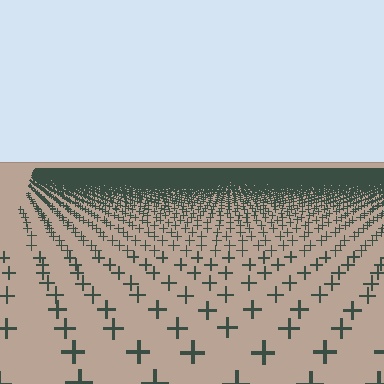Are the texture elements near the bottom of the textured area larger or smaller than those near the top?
Larger. Near the bottom, elements are closer to the viewer and appear at a bigger on-screen size.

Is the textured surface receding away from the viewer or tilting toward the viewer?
The surface is receding away from the viewer. Texture elements get smaller and denser toward the top.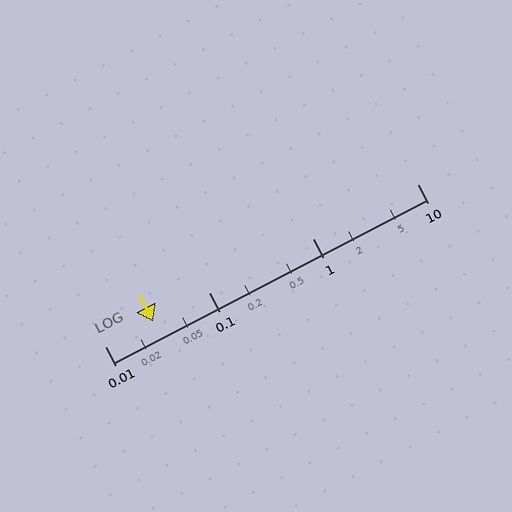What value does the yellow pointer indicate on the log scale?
The pointer indicates approximately 0.029.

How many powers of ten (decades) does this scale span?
The scale spans 3 decades, from 0.01 to 10.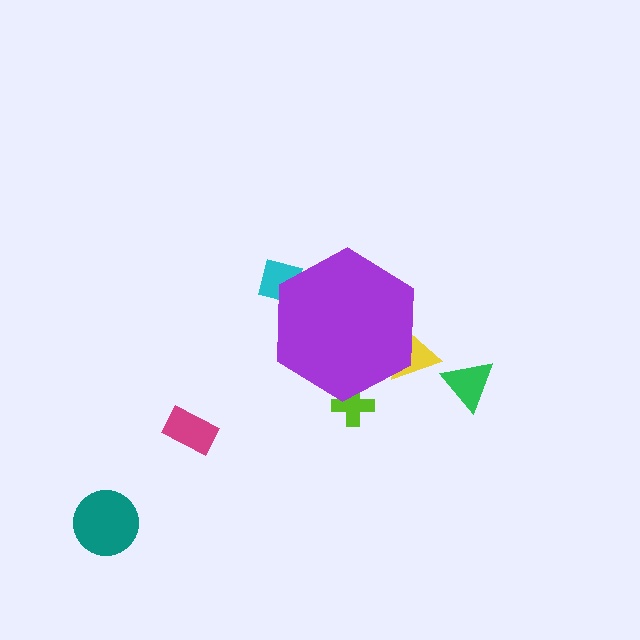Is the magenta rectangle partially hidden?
No, the magenta rectangle is fully visible.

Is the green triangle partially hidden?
No, the green triangle is fully visible.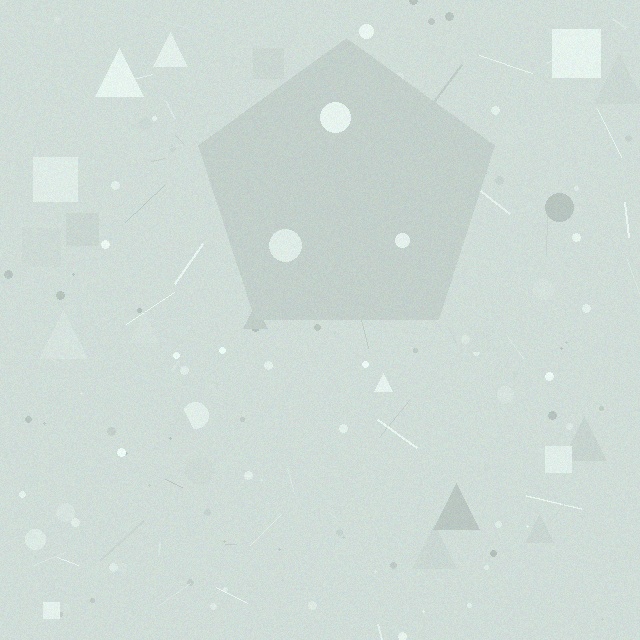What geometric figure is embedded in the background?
A pentagon is embedded in the background.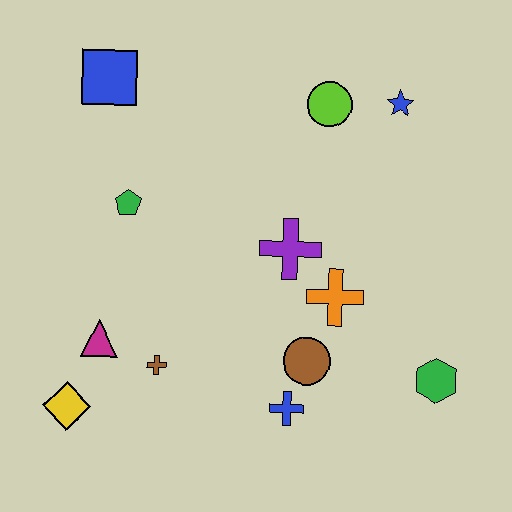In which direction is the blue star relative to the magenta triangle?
The blue star is to the right of the magenta triangle.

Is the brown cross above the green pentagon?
No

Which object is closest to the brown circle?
The blue cross is closest to the brown circle.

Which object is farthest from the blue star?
The yellow diamond is farthest from the blue star.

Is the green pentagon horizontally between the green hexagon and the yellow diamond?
Yes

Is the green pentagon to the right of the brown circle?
No